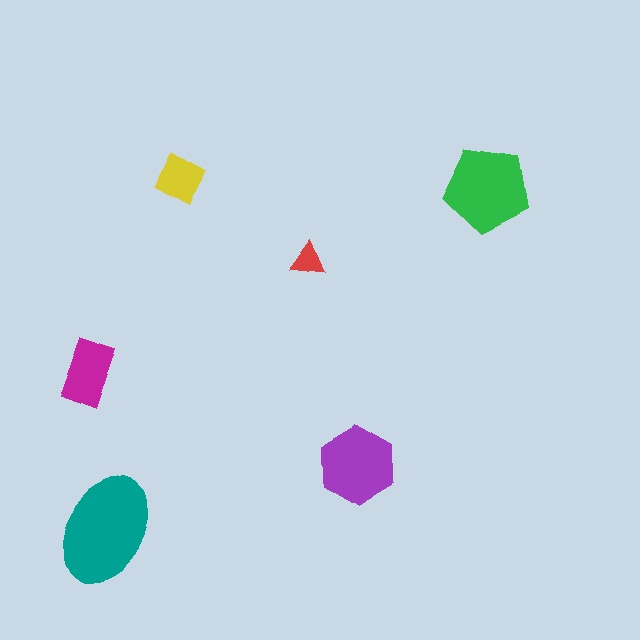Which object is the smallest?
The red triangle.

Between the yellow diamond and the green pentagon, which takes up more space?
The green pentagon.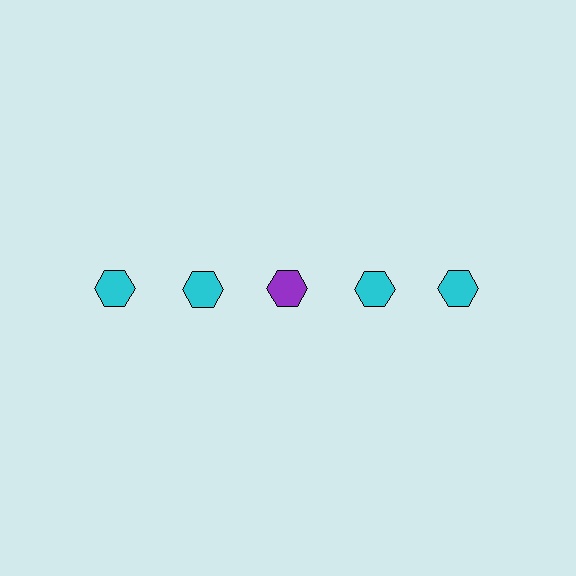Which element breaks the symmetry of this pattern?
The purple hexagon in the top row, center column breaks the symmetry. All other shapes are cyan hexagons.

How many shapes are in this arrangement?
There are 5 shapes arranged in a grid pattern.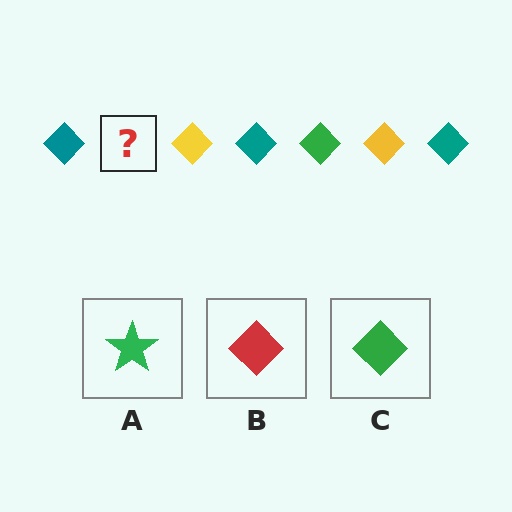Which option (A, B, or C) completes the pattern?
C.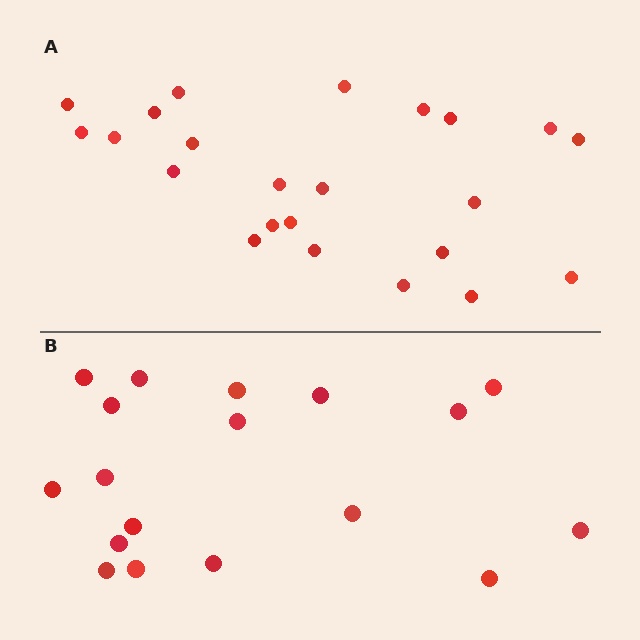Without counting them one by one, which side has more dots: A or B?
Region A (the top region) has more dots.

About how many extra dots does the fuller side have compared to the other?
Region A has about 5 more dots than region B.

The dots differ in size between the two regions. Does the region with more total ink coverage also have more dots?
No. Region B has more total ink coverage because its dots are larger, but region A actually contains more individual dots. Total area can be misleading — the number of items is what matters here.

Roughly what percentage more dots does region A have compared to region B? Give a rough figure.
About 30% more.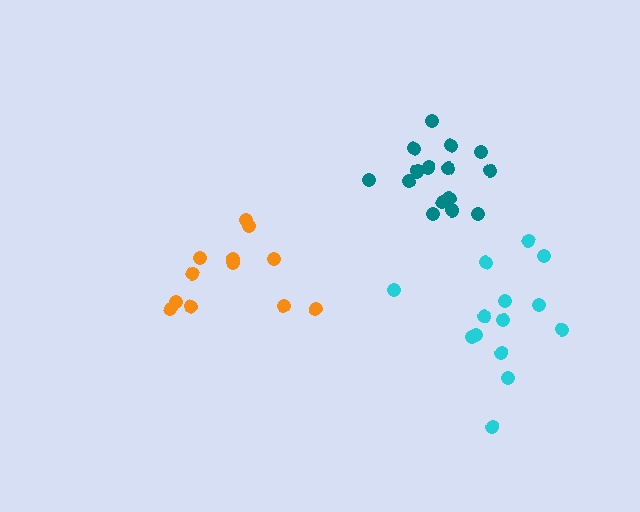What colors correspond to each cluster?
The clusters are colored: cyan, teal, orange.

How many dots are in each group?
Group 1: 14 dots, Group 2: 15 dots, Group 3: 12 dots (41 total).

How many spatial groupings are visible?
There are 3 spatial groupings.